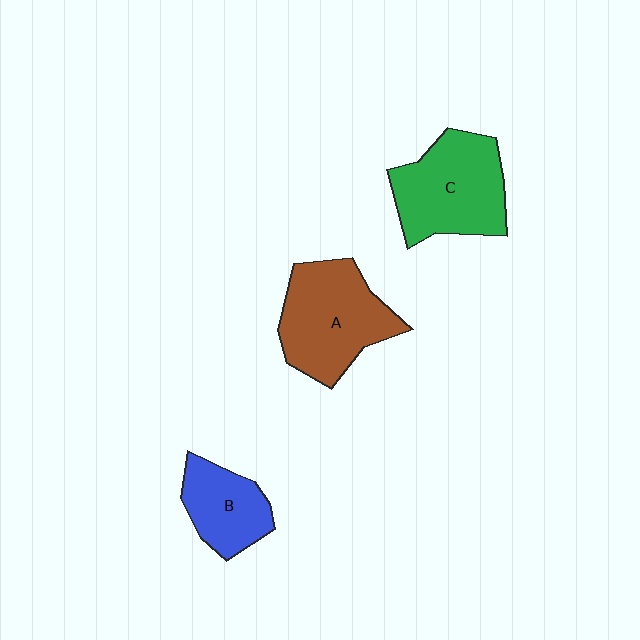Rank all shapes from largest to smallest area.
From largest to smallest: A (brown), C (green), B (blue).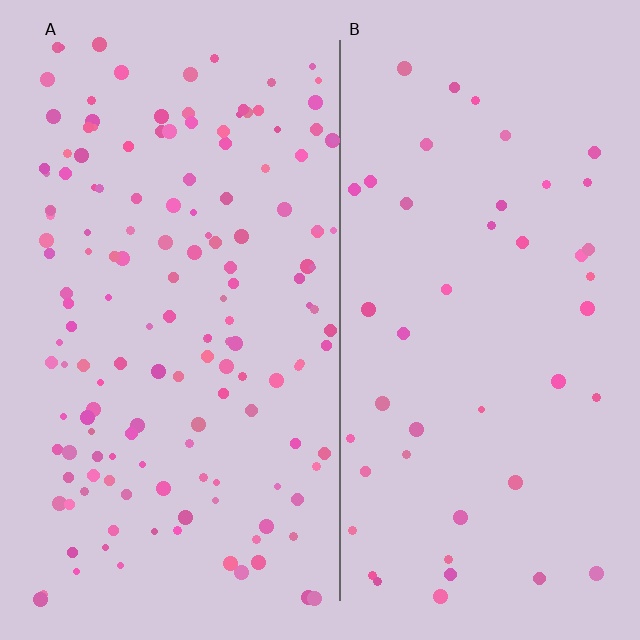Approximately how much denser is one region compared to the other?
Approximately 3.3× — region A over region B.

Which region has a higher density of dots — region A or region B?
A (the left).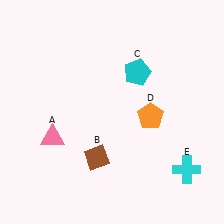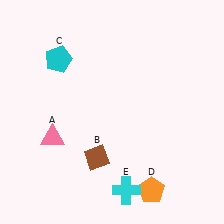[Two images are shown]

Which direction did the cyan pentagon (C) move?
The cyan pentagon (C) moved left.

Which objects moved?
The objects that moved are: the cyan pentagon (C), the orange pentagon (D), the cyan cross (E).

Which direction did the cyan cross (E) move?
The cyan cross (E) moved left.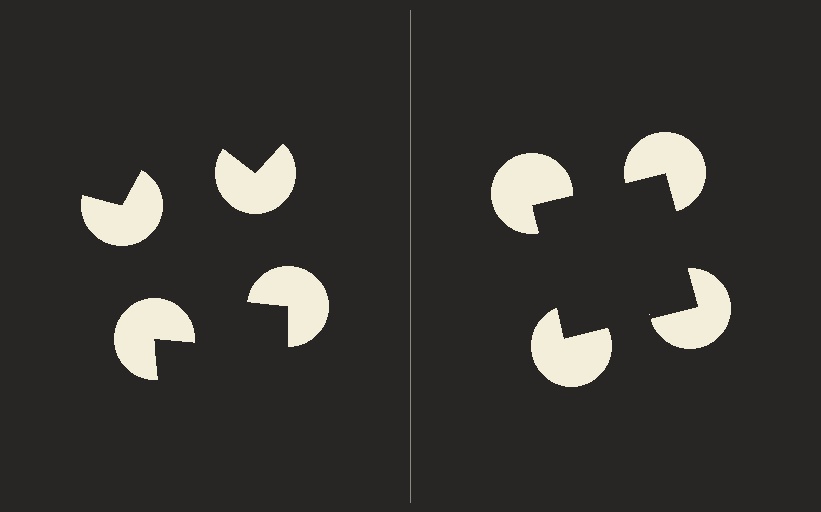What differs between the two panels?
The pac-man discs are positioned identically on both sides; only the wedge orientations differ. On the right they align to a square; on the left they are misaligned.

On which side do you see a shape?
An illusory square appears on the right side. On the left side the wedge cuts are rotated, so no coherent shape forms.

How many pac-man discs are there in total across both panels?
8 — 4 on each side.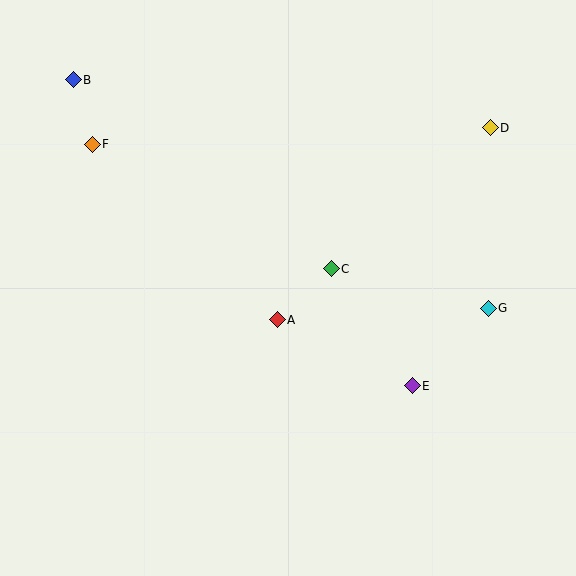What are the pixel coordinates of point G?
Point G is at (488, 308).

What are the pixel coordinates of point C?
Point C is at (331, 269).